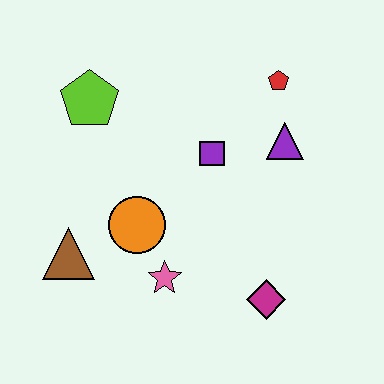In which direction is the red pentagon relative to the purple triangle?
The red pentagon is above the purple triangle.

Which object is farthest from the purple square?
The brown triangle is farthest from the purple square.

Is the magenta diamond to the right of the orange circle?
Yes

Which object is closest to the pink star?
The orange circle is closest to the pink star.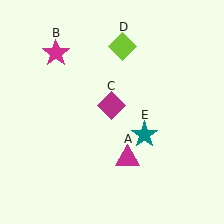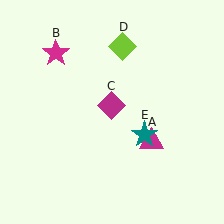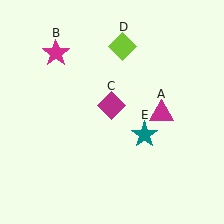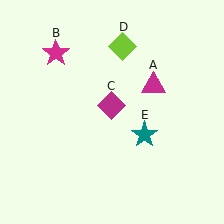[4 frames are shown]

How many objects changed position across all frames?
1 object changed position: magenta triangle (object A).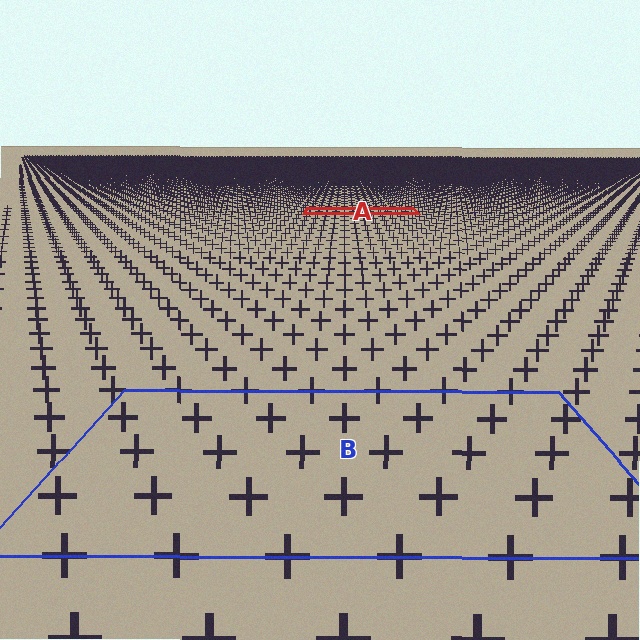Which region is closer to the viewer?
Region B is closer. The texture elements there are larger and more spread out.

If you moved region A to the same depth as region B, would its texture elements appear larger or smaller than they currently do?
They would appear larger. At a closer depth, the same texture elements are projected at a bigger on-screen size.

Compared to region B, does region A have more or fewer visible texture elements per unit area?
Region A has more texture elements per unit area — they are packed more densely because it is farther away.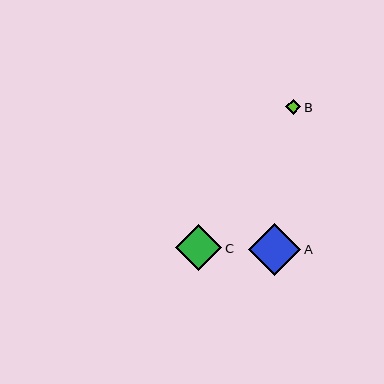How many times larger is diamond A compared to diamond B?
Diamond A is approximately 3.5 times the size of diamond B.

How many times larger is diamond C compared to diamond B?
Diamond C is approximately 3.0 times the size of diamond B.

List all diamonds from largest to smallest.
From largest to smallest: A, C, B.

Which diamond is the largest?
Diamond A is the largest with a size of approximately 52 pixels.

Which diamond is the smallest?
Diamond B is the smallest with a size of approximately 15 pixels.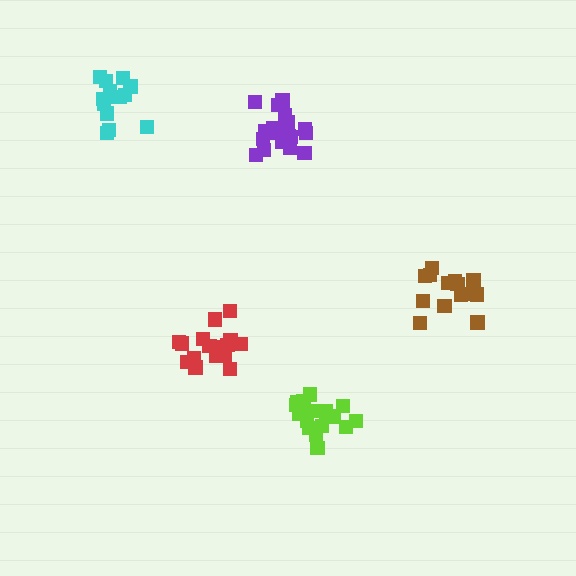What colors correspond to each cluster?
The clusters are colored: purple, lime, brown, red, cyan.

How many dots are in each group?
Group 1: 20 dots, Group 2: 17 dots, Group 3: 15 dots, Group 4: 16 dots, Group 5: 14 dots (82 total).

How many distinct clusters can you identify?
There are 5 distinct clusters.